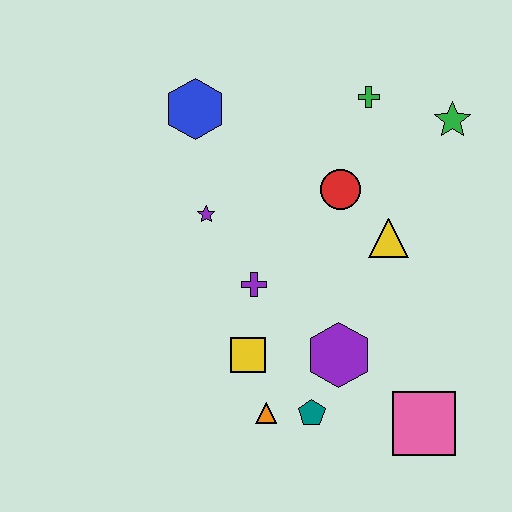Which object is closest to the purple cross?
The yellow square is closest to the purple cross.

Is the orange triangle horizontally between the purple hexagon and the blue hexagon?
Yes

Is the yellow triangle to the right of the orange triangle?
Yes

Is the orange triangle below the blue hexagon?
Yes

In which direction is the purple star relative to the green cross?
The purple star is to the left of the green cross.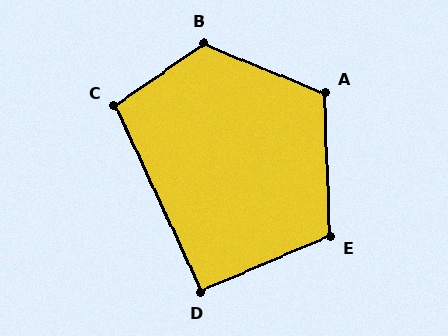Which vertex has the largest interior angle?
B, at approximately 123 degrees.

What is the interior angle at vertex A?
Approximately 114 degrees (obtuse).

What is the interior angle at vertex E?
Approximately 111 degrees (obtuse).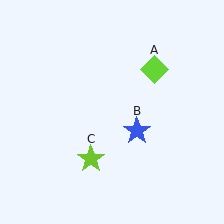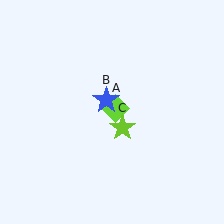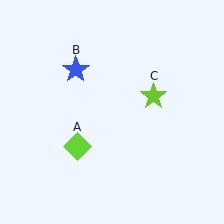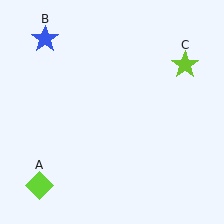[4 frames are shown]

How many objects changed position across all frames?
3 objects changed position: lime diamond (object A), blue star (object B), lime star (object C).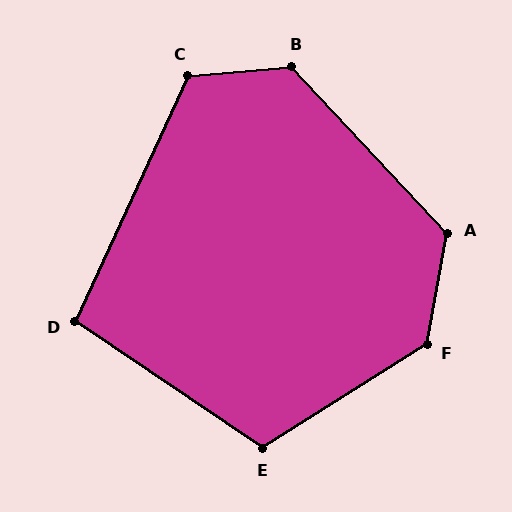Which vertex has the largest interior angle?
F, at approximately 133 degrees.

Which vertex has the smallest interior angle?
D, at approximately 99 degrees.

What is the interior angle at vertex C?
Approximately 120 degrees (obtuse).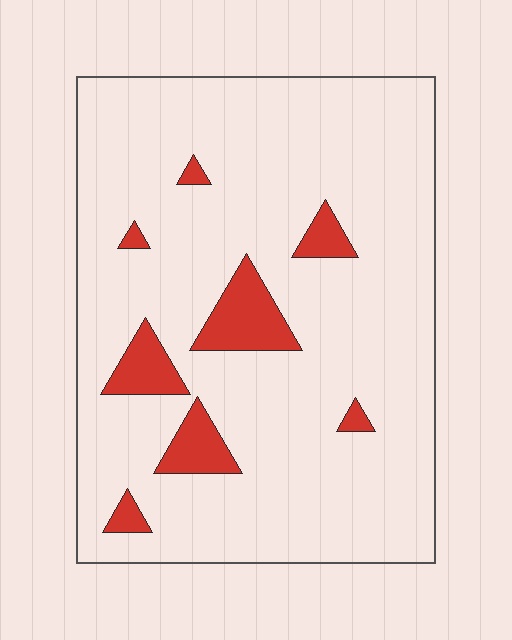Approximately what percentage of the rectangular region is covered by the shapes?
Approximately 10%.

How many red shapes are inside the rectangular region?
8.